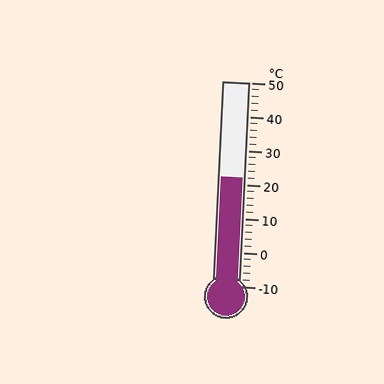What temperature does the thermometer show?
The thermometer shows approximately 22°C.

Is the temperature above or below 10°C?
The temperature is above 10°C.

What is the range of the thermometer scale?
The thermometer scale ranges from -10°C to 50°C.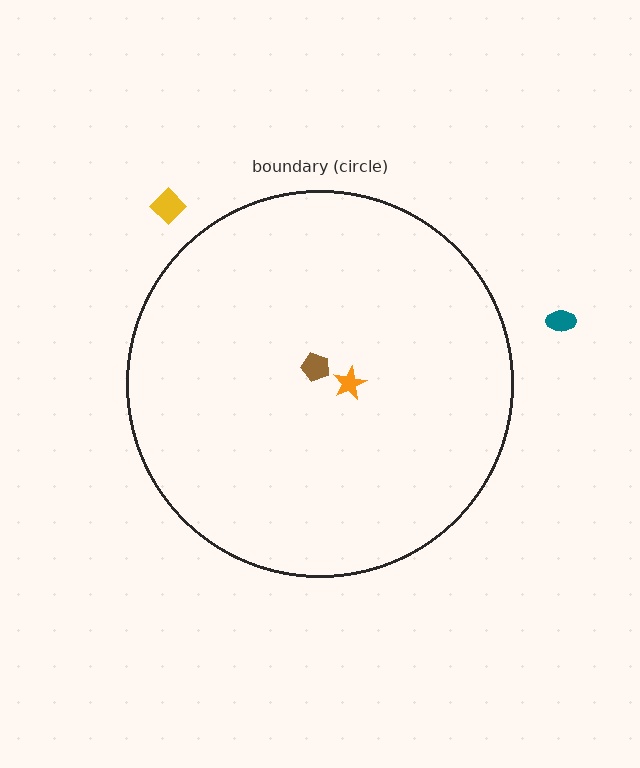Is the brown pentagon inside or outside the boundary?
Inside.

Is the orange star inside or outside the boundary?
Inside.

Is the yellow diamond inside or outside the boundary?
Outside.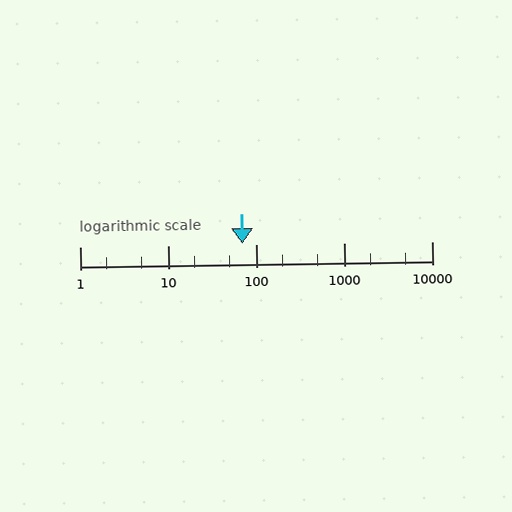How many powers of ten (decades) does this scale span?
The scale spans 4 decades, from 1 to 10000.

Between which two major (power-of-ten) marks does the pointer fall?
The pointer is between 10 and 100.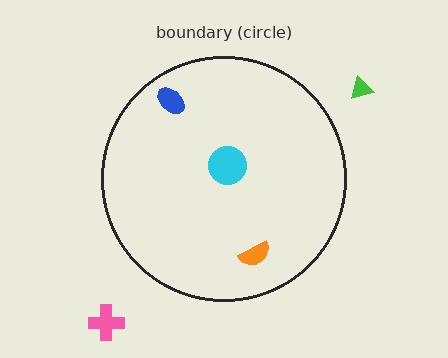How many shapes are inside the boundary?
3 inside, 2 outside.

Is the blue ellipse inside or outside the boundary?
Inside.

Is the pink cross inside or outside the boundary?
Outside.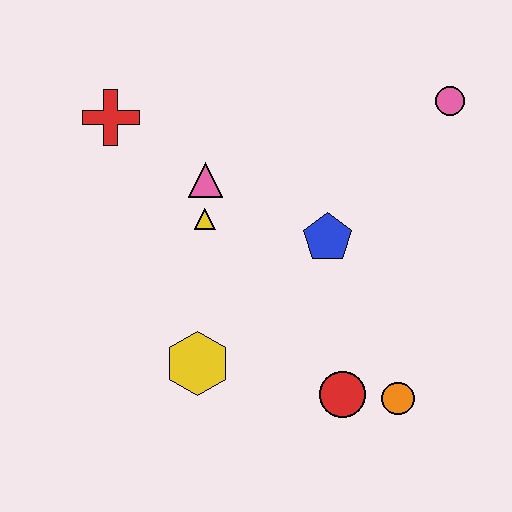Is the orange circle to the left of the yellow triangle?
No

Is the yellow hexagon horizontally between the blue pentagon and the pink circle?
No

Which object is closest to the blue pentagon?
The yellow triangle is closest to the blue pentagon.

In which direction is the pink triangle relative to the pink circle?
The pink triangle is to the left of the pink circle.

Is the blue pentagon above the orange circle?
Yes